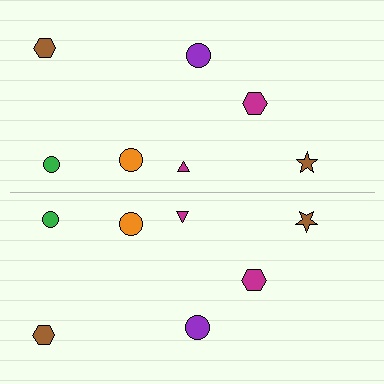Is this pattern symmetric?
Yes, this pattern has bilateral (reflection) symmetry.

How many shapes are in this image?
There are 14 shapes in this image.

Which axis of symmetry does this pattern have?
The pattern has a horizontal axis of symmetry running through the center of the image.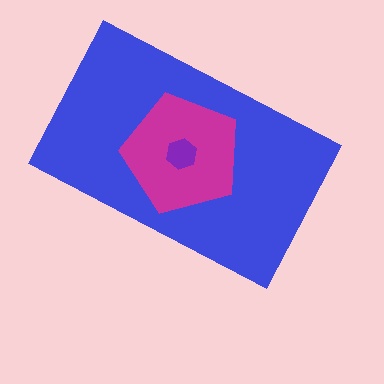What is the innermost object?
The purple hexagon.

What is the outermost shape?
The blue rectangle.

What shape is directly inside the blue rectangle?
The magenta pentagon.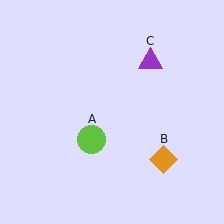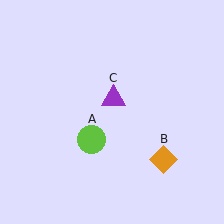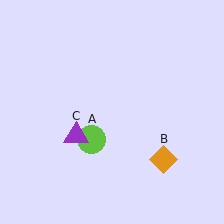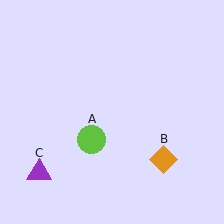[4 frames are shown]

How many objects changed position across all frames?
1 object changed position: purple triangle (object C).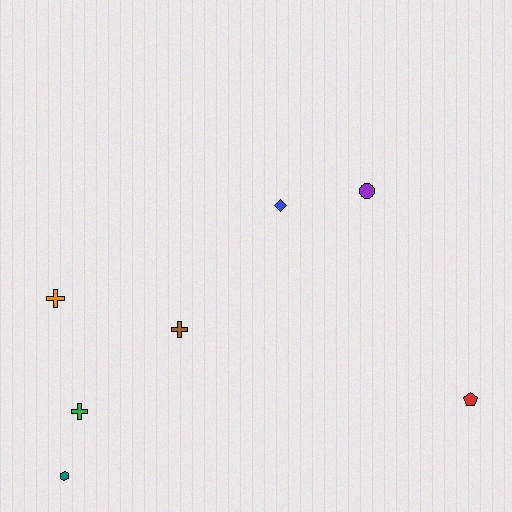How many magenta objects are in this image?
There are no magenta objects.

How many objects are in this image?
There are 7 objects.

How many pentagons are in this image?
There is 1 pentagon.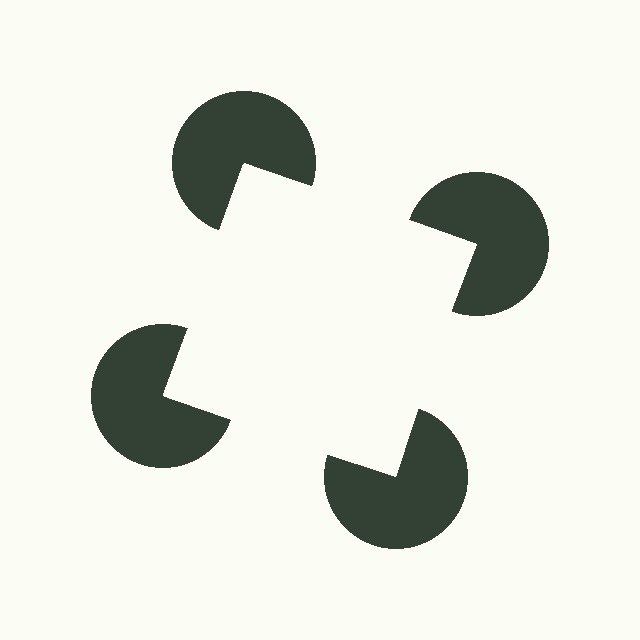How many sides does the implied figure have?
4 sides.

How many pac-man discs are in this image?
There are 4 — one at each vertex of the illusory square.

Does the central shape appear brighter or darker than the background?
It typically appears slightly brighter than the background, even though no actual brightness change is drawn.